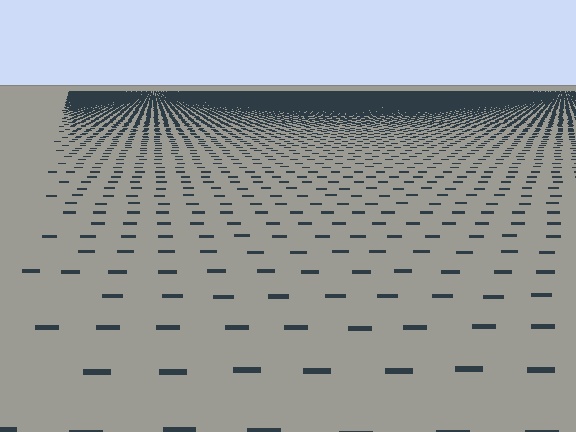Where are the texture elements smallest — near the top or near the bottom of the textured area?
Near the top.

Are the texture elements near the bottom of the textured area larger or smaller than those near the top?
Larger. Near the bottom, elements are closer to the viewer and appear at a bigger on-screen size.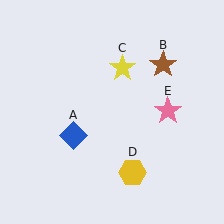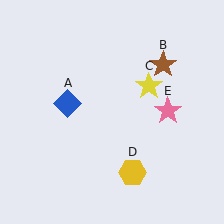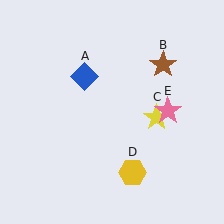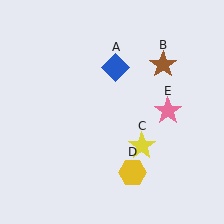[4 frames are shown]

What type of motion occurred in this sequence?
The blue diamond (object A), yellow star (object C) rotated clockwise around the center of the scene.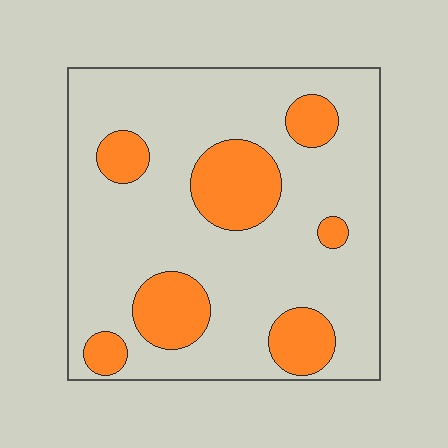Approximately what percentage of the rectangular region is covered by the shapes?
Approximately 20%.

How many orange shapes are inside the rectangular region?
7.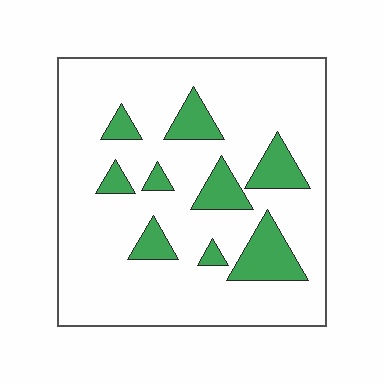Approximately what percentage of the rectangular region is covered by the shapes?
Approximately 15%.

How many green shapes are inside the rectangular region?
9.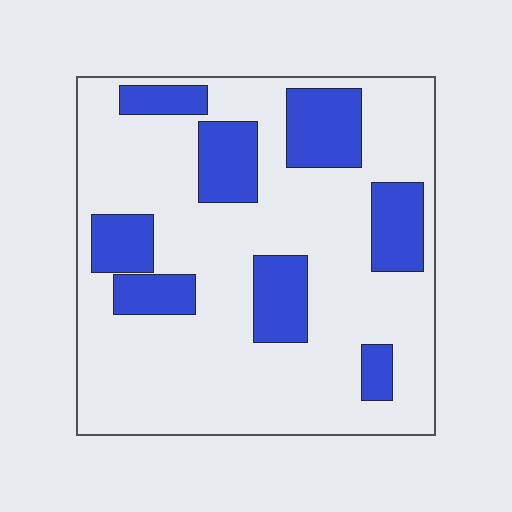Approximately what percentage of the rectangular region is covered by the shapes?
Approximately 25%.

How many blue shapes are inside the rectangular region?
8.